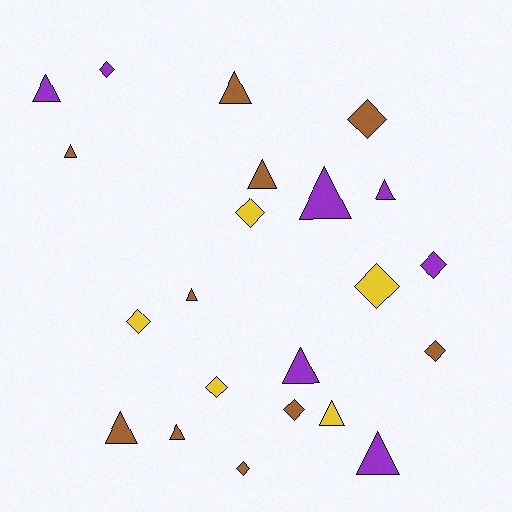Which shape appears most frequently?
Triangle, with 12 objects.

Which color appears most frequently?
Brown, with 10 objects.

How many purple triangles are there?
There are 5 purple triangles.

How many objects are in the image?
There are 22 objects.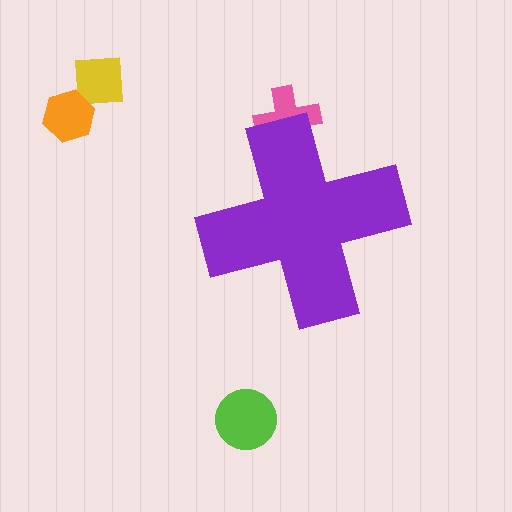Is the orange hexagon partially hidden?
No, the orange hexagon is fully visible.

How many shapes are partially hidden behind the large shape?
1 shape is partially hidden.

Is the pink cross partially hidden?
Yes, the pink cross is partially hidden behind the purple cross.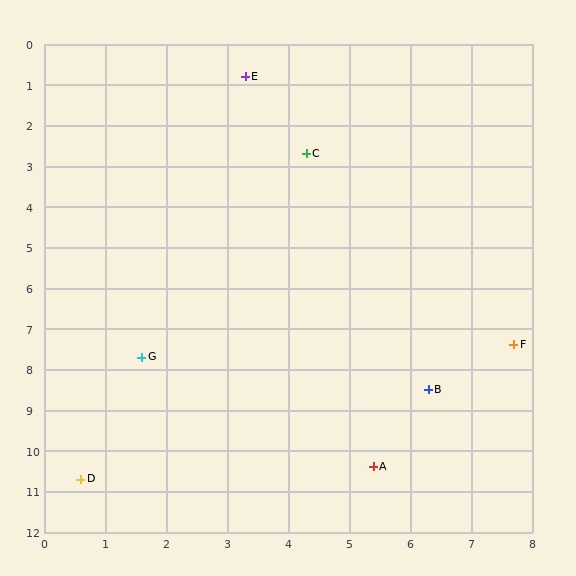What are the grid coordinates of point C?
Point C is at approximately (4.3, 2.7).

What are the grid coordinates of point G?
Point G is at approximately (1.6, 7.7).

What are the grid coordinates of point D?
Point D is at approximately (0.6, 10.7).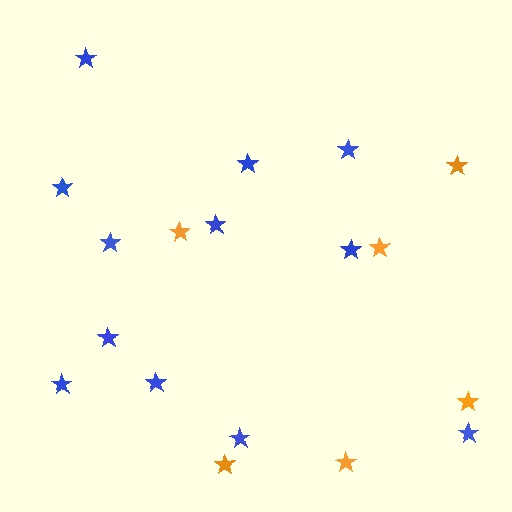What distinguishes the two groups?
There are 2 groups: one group of blue stars (12) and one group of orange stars (6).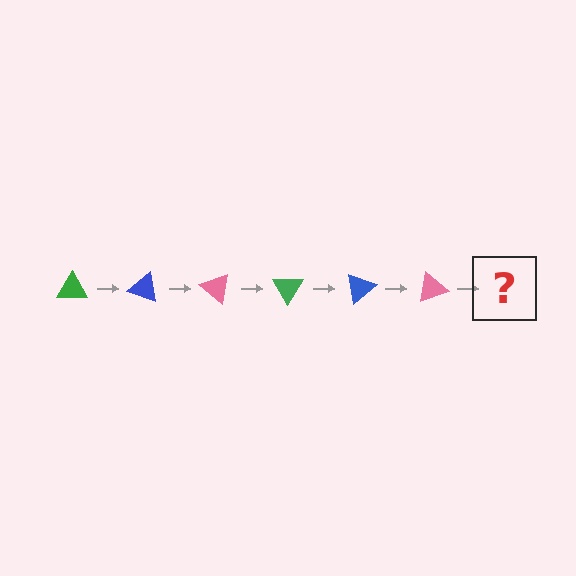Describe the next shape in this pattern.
It should be a green triangle, rotated 120 degrees from the start.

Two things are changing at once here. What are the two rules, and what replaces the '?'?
The two rules are that it rotates 20 degrees each step and the color cycles through green, blue, and pink. The '?' should be a green triangle, rotated 120 degrees from the start.